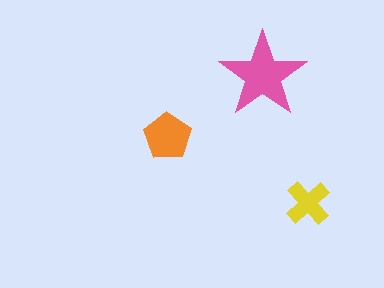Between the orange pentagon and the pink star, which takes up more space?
The pink star.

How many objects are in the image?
There are 3 objects in the image.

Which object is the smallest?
The yellow cross.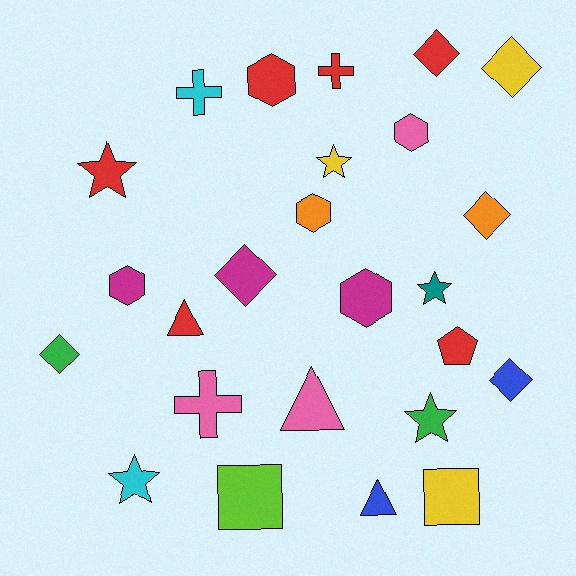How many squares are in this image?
There are 2 squares.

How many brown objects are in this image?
There are no brown objects.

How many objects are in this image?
There are 25 objects.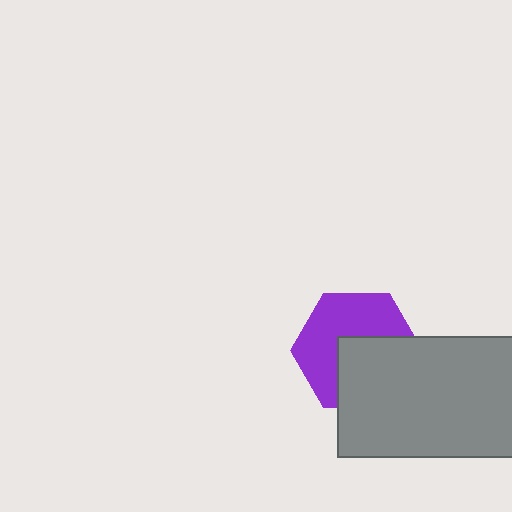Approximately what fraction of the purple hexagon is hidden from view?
Roughly 45% of the purple hexagon is hidden behind the gray rectangle.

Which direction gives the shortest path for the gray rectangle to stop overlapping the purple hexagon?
Moving toward the lower-right gives the shortest separation.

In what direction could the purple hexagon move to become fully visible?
The purple hexagon could move toward the upper-left. That would shift it out from behind the gray rectangle entirely.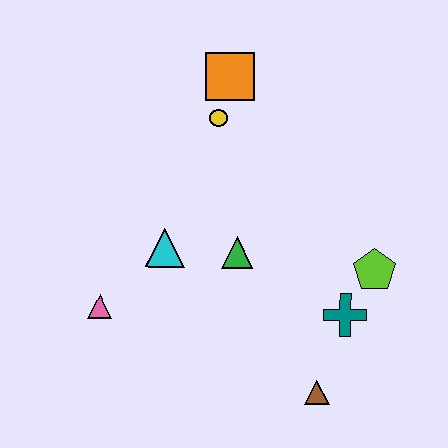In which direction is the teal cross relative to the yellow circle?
The teal cross is below the yellow circle.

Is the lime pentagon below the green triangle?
Yes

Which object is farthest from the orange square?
The brown triangle is farthest from the orange square.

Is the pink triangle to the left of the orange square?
Yes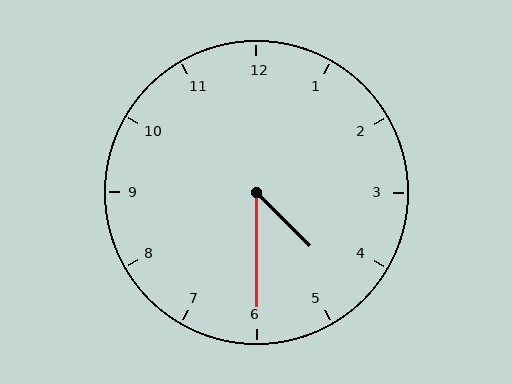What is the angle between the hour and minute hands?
Approximately 45 degrees.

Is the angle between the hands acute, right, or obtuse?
It is acute.